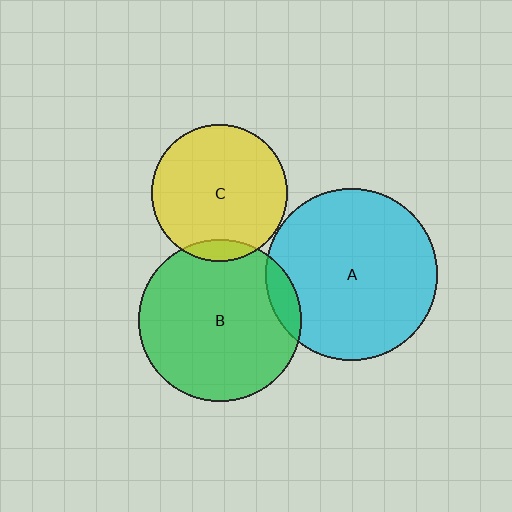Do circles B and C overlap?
Yes.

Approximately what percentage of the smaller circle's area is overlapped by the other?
Approximately 10%.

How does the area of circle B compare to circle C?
Approximately 1.4 times.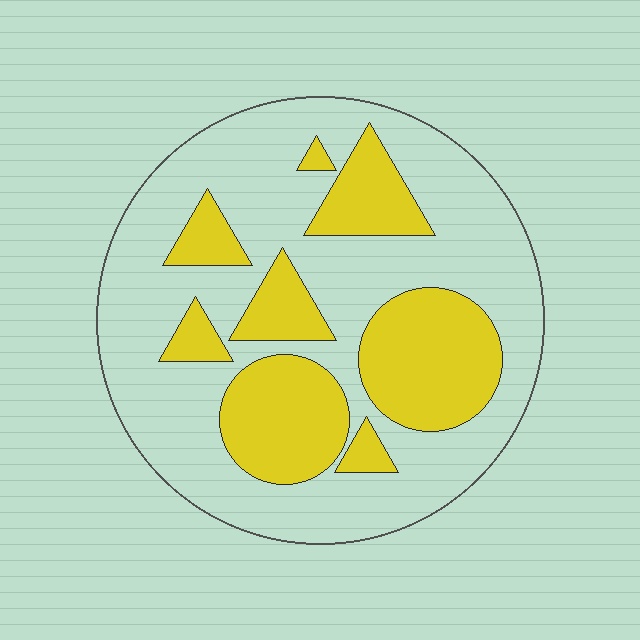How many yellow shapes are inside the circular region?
8.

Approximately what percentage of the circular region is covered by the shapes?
Approximately 35%.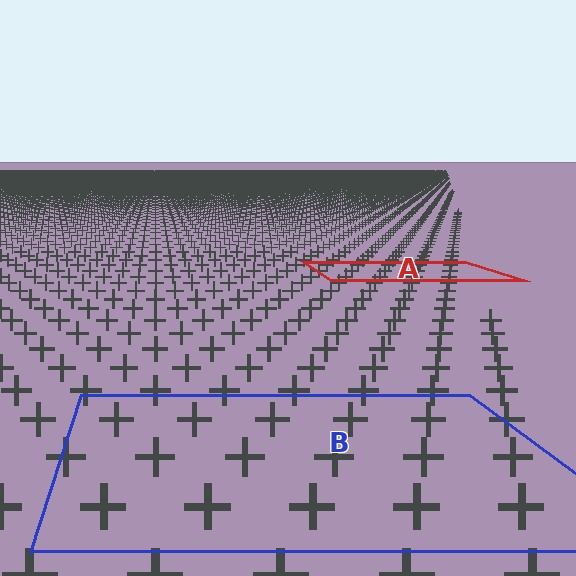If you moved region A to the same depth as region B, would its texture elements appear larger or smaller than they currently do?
They would appear larger. At a closer depth, the same texture elements are projected at a bigger on-screen size.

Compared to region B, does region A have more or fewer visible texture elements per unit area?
Region A has more texture elements per unit area — they are packed more densely because it is farther away.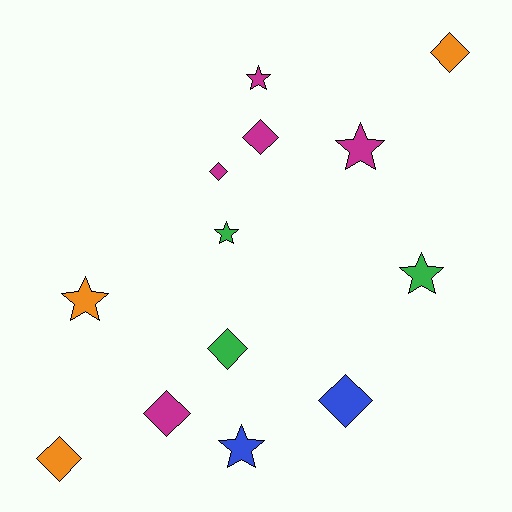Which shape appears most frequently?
Diamond, with 7 objects.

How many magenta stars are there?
There are 2 magenta stars.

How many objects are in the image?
There are 13 objects.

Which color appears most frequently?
Magenta, with 5 objects.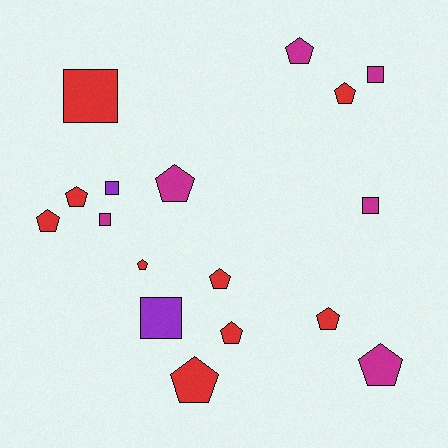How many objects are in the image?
There are 17 objects.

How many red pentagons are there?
There are 8 red pentagons.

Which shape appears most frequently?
Pentagon, with 11 objects.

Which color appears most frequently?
Red, with 9 objects.